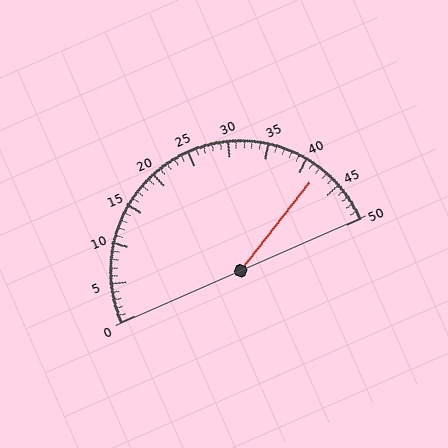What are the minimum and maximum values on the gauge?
The gauge ranges from 0 to 50.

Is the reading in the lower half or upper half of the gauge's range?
The reading is in the upper half of the range (0 to 50).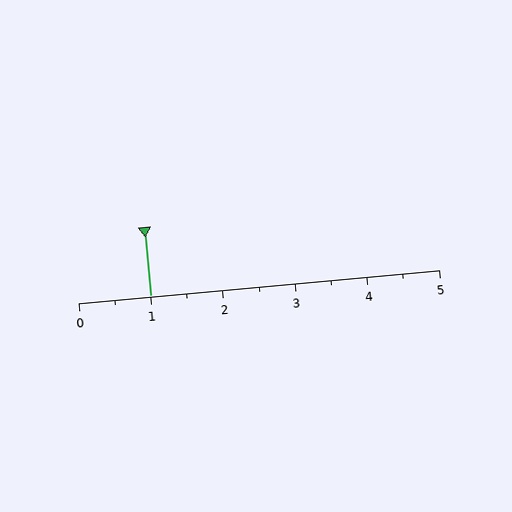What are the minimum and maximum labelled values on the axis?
The axis runs from 0 to 5.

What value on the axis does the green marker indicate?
The marker indicates approximately 1.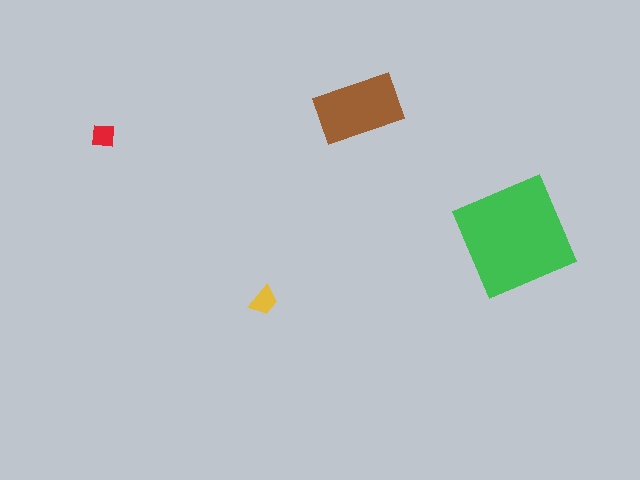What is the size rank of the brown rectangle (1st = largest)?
2nd.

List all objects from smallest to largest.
The red square, the yellow trapezoid, the brown rectangle, the green square.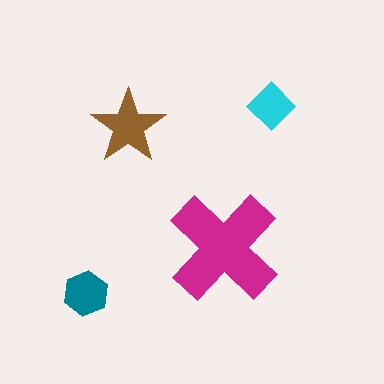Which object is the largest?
The magenta cross.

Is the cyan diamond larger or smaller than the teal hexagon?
Smaller.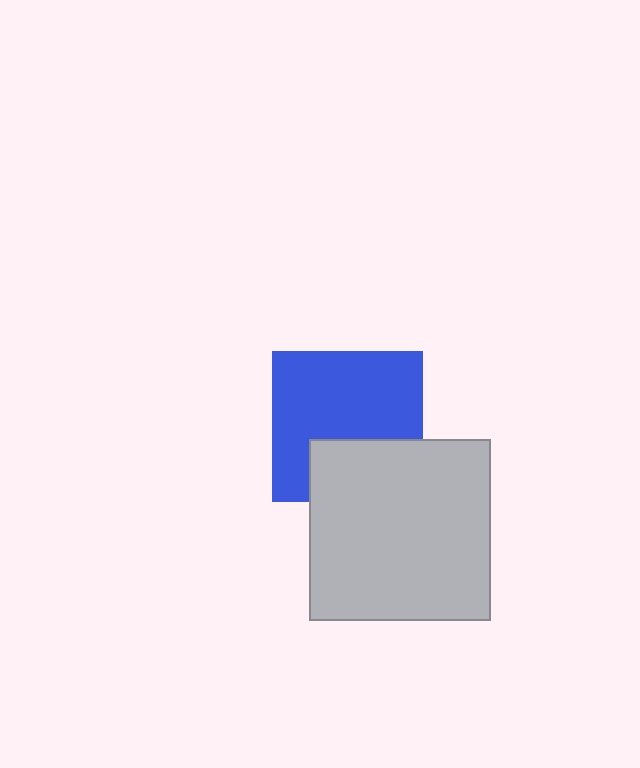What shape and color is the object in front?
The object in front is a light gray square.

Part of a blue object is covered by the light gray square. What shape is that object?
It is a square.